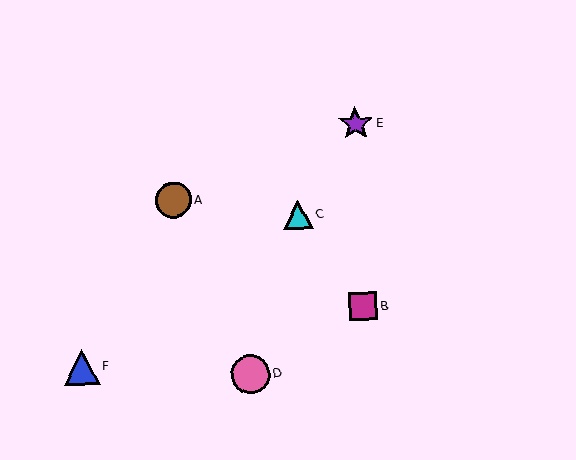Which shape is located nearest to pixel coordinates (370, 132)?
The purple star (labeled E) at (356, 124) is nearest to that location.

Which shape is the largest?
The pink circle (labeled D) is the largest.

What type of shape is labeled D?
Shape D is a pink circle.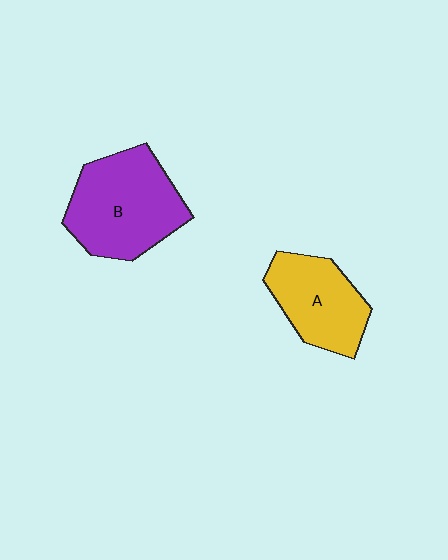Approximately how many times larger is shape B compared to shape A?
Approximately 1.4 times.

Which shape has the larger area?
Shape B (purple).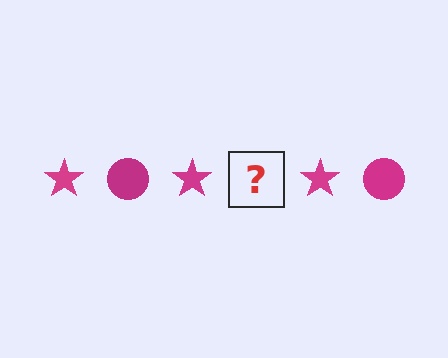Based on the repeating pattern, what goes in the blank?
The blank should be a magenta circle.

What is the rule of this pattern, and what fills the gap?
The rule is that the pattern cycles through star, circle shapes in magenta. The gap should be filled with a magenta circle.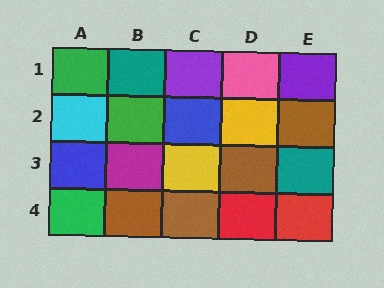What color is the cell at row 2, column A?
Cyan.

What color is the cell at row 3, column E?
Teal.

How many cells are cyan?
1 cell is cyan.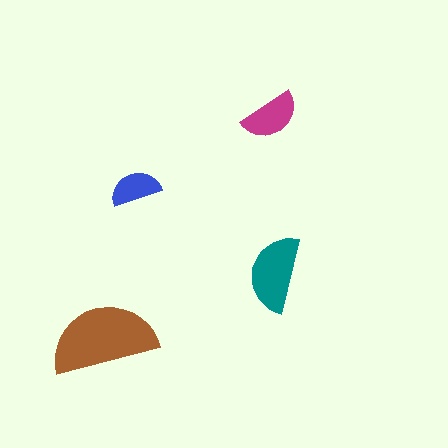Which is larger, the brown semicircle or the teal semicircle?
The brown one.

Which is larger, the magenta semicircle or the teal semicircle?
The teal one.